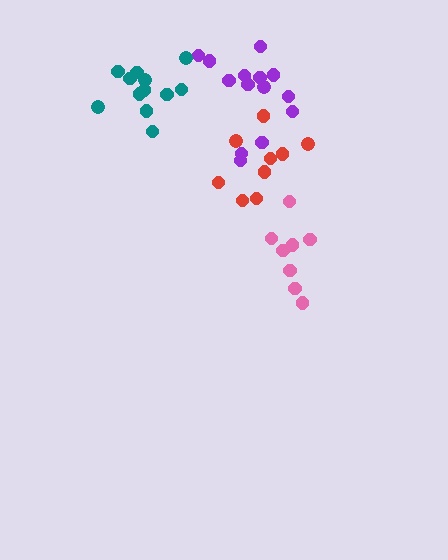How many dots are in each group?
Group 1: 8 dots, Group 2: 14 dots, Group 3: 9 dots, Group 4: 12 dots (43 total).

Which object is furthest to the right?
The pink cluster is rightmost.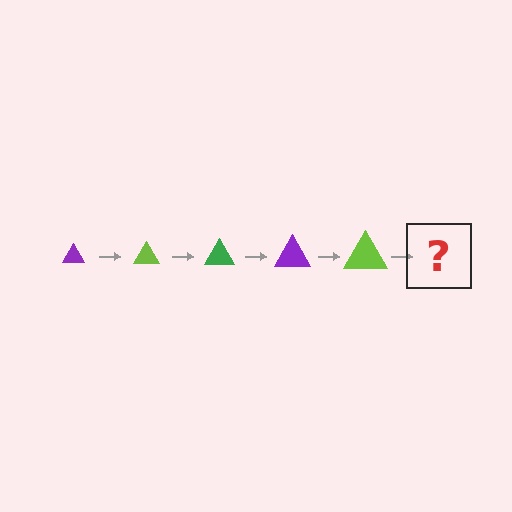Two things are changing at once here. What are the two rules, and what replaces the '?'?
The two rules are that the triangle grows larger each step and the color cycles through purple, lime, and green. The '?' should be a green triangle, larger than the previous one.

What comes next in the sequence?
The next element should be a green triangle, larger than the previous one.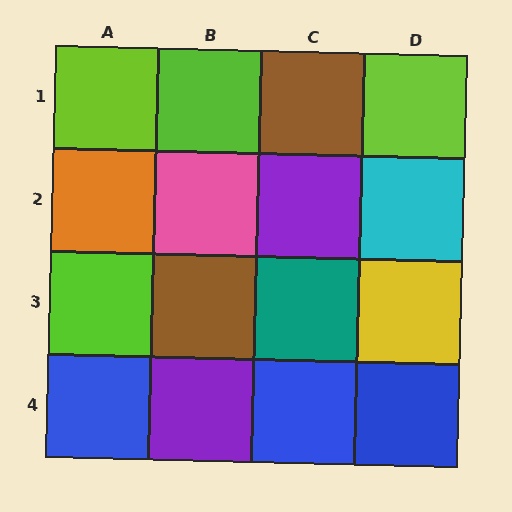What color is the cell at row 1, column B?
Lime.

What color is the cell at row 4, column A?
Blue.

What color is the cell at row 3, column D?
Yellow.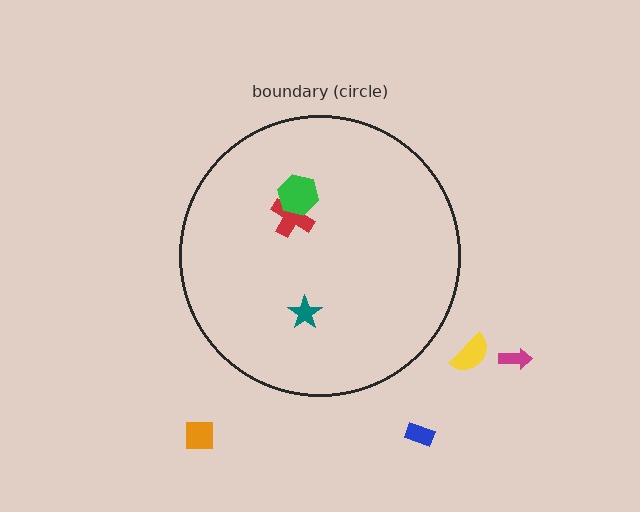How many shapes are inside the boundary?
3 inside, 4 outside.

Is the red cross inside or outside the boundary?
Inside.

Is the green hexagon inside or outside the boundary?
Inside.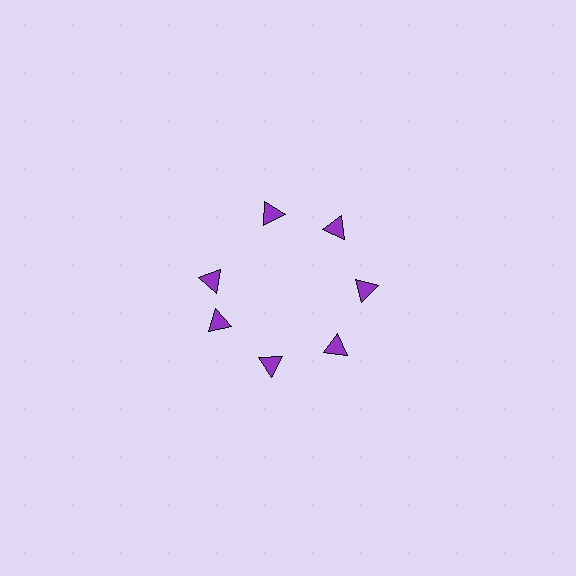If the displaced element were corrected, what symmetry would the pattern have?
It would have 7-fold rotational symmetry — the pattern would map onto itself every 51 degrees.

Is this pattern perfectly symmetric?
No. The 7 purple triangles are arranged in a ring, but one element near the 10 o'clock position is rotated out of alignment along the ring, breaking the 7-fold rotational symmetry.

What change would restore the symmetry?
The symmetry would be restored by rotating it back into even spacing with its neighbors so that all 7 triangles sit at equal angles and equal distance from the center.